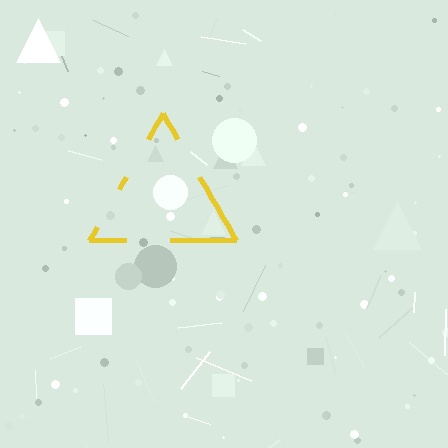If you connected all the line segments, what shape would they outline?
They would outline a triangle.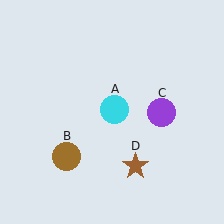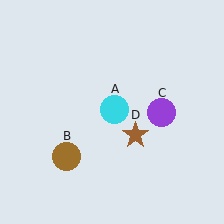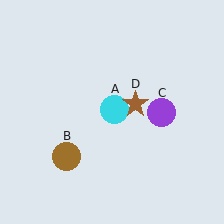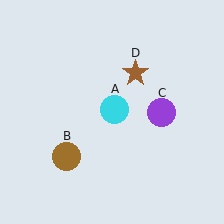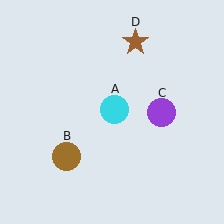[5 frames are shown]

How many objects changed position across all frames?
1 object changed position: brown star (object D).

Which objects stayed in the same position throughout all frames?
Cyan circle (object A) and brown circle (object B) and purple circle (object C) remained stationary.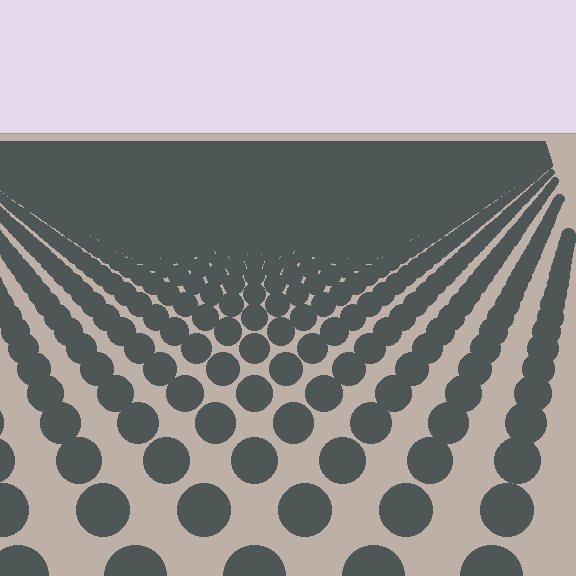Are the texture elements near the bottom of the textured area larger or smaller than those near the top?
Larger. Near the bottom, elements are closer to the viewer and appear at a bigger on-screen size.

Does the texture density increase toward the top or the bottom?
Density increases toward the top.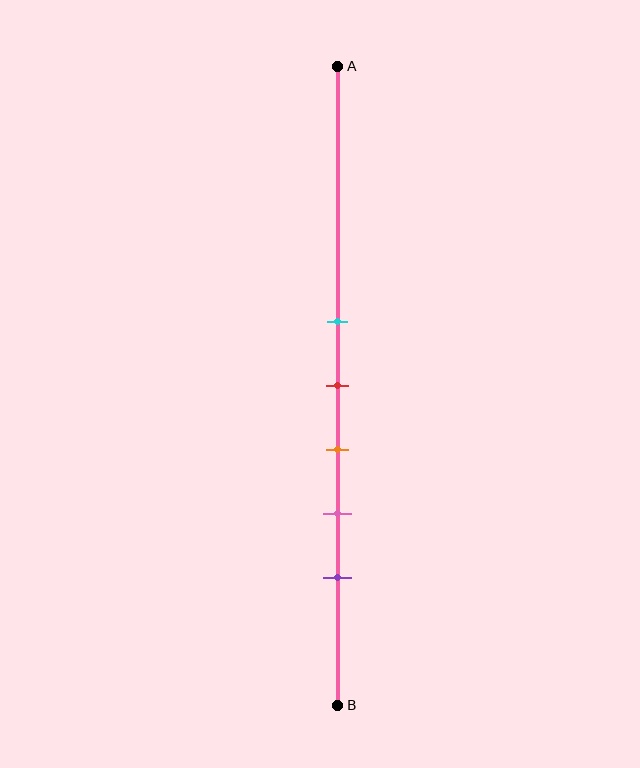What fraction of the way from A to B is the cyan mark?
The cyan mark is approximately 40% (0.4) of the way from A to B.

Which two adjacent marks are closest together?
The cyan and red marks are the closest adjacent pair.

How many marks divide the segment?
There are 5 marks dividing the segment.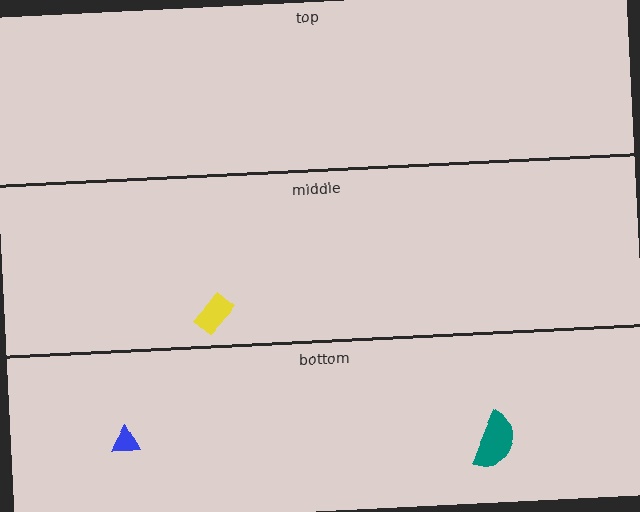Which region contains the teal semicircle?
The bottom region.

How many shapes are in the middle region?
1.